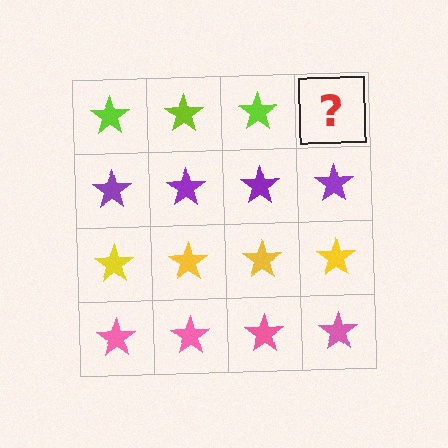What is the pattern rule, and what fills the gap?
The rule is that each row has a consistent color. The gap should be filled with a lime star.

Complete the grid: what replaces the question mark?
The question mark should be replaced with a lime star.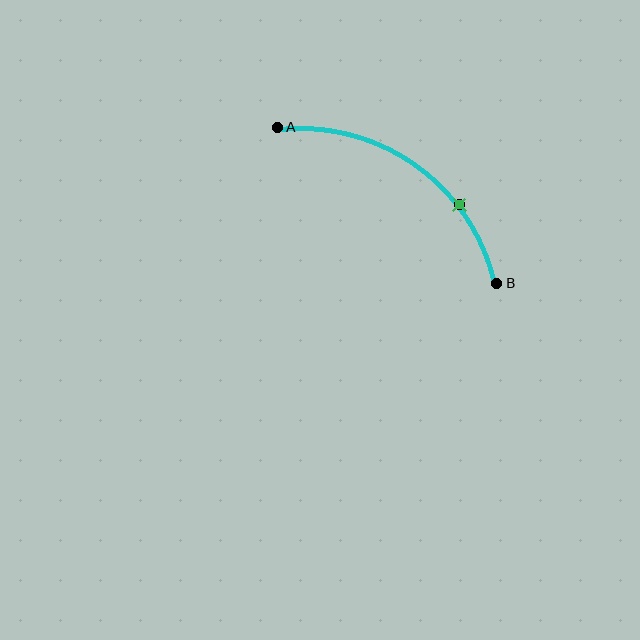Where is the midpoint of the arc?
The arc midpoint is the point on the curve farthest from the straight line joining A and B. It sits above and to the right of that line.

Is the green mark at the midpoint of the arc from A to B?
No. The green mark lies on the arc but is closer to endpoint B. The arc midpoint would be at the point on the curve equidistant along the arc from both A and B.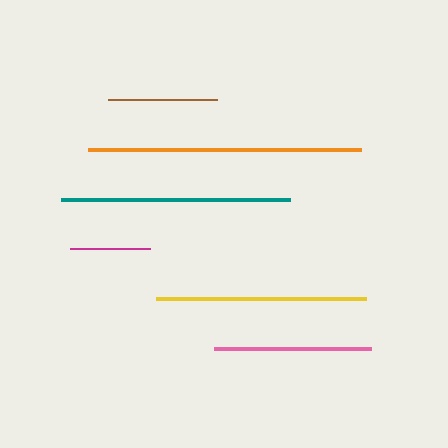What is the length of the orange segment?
The orange segment is approximately 273 pixels long.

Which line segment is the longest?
The orange line is the longest at approximately 273 pixels.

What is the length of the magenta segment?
The magenta segment is approximately 80 pixels long.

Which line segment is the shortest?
The magenta line is the shortest at approximately 80 pixels.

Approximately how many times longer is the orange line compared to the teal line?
The orange line is approximately 1.2 times the length of the teal line.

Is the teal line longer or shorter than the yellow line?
The teal line is longer than the yellow line.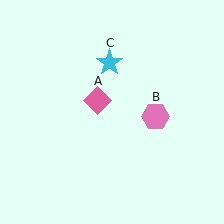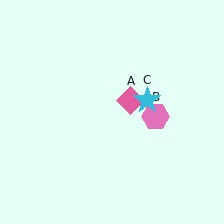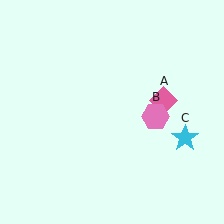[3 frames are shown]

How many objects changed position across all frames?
2 objects changed position: pink diamond (object A), cyan star (object C).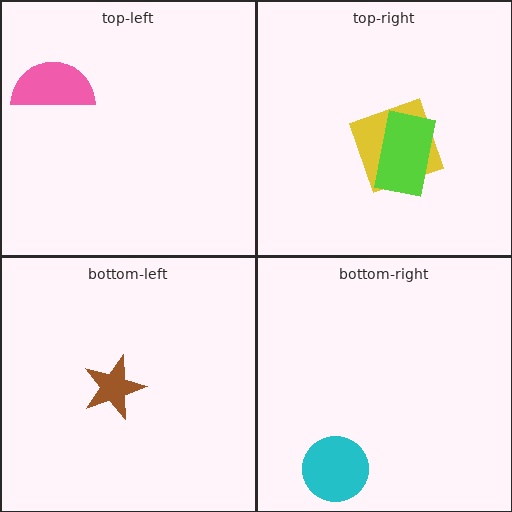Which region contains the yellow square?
The top-right region.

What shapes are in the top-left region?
The pink semicircle.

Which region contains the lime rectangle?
The top-right region.